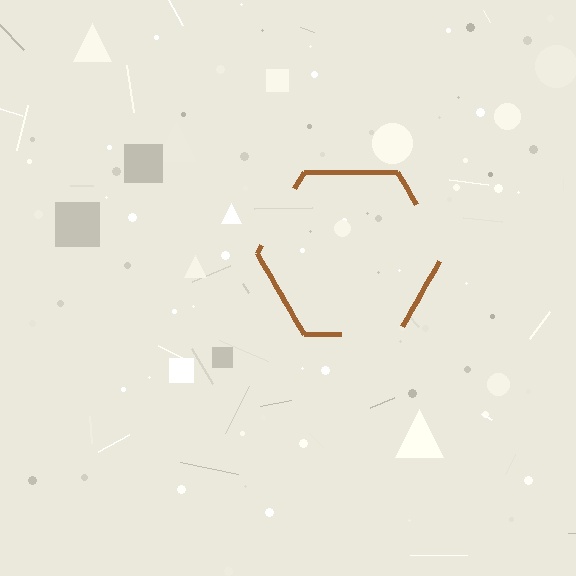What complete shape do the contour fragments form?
The contour fragments form a hexagon.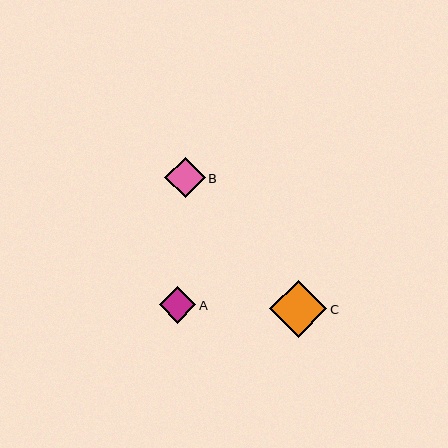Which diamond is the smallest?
Diamond A is the smallest with a size of approximately 37 pixels.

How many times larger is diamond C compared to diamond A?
Diamond C is approximately 1.6 times the size of diamond A.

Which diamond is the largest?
Diamond C is the largest with a size of approximately 57 pixels.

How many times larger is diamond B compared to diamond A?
Diamond B is approximately 1.1 times the size of diamond A.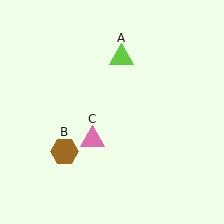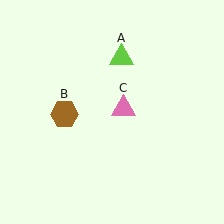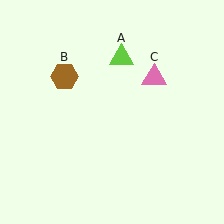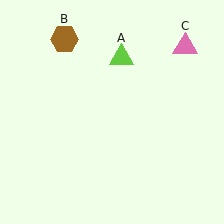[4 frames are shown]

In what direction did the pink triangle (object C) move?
The pink triangle (object C) moved up and to the right.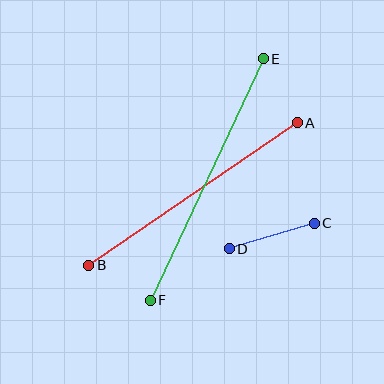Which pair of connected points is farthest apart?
Points E and F are farthest apart.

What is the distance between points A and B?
The distance is approximately 252 pixels.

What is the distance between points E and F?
The distance is approximately 266 pixels.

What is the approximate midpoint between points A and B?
The midpoint is at approximately (193, 194) pixels.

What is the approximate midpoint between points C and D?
The midpoint is at approximately (272, 236) pixels.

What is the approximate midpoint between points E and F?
The midpoint is at approximately (207, 179) pixels.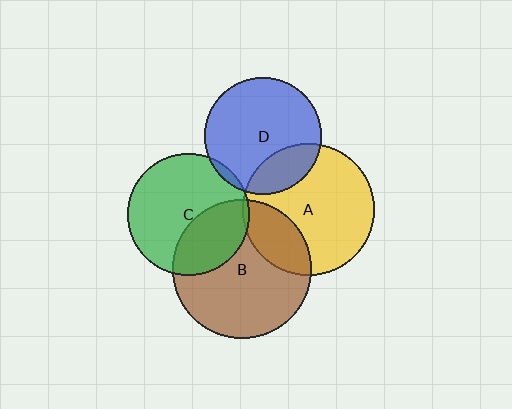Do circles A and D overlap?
Yes.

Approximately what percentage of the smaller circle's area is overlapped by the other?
Approximately 20%.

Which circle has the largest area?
Circle B (brown).